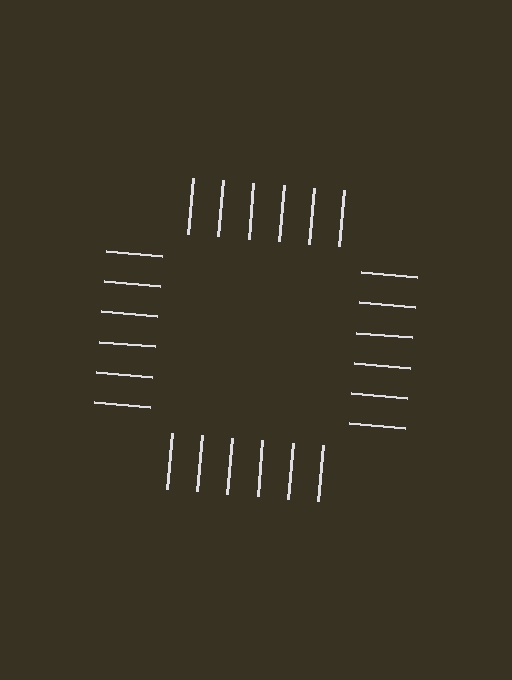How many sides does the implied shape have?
4 sides — the line-ends trace a square.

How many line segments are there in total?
24 — 6 along each of the 4 edges.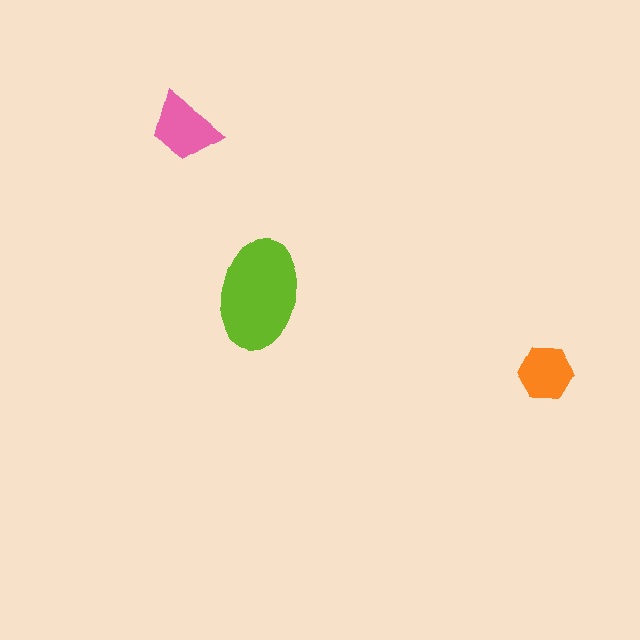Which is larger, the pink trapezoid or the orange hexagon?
The pink trapezoid.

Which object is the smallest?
The orange hexagon.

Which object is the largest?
The lime ellipse.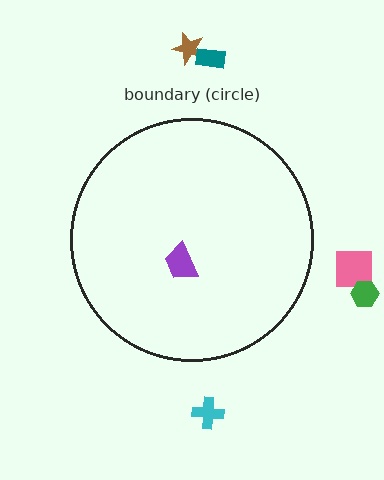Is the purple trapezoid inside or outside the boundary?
Inside.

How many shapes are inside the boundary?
1 inside, 5 outside.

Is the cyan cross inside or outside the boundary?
Outside.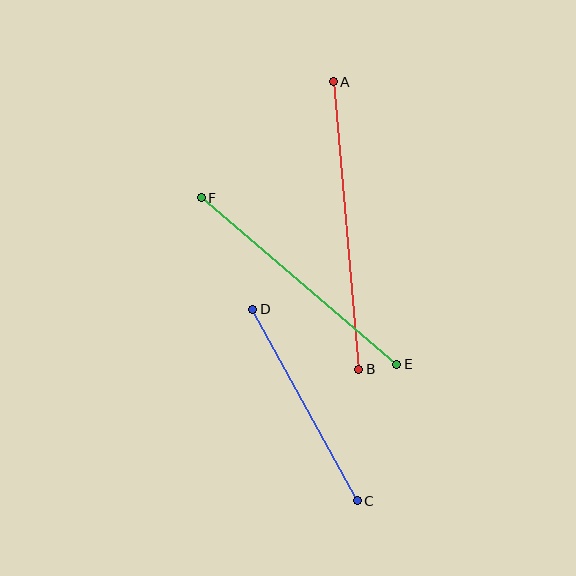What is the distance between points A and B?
The distance is approximately 289 pixels.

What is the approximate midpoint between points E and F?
The midpoint is at approximately (299, 281) pixels.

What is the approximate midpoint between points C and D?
The midpoint is at approximately (305, 405) pixels.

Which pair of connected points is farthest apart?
Points A and B are farthest apart.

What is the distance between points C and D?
The distance is approximately 218 pixels.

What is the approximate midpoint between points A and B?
The midpoint is at approximately (346, 225) pixels.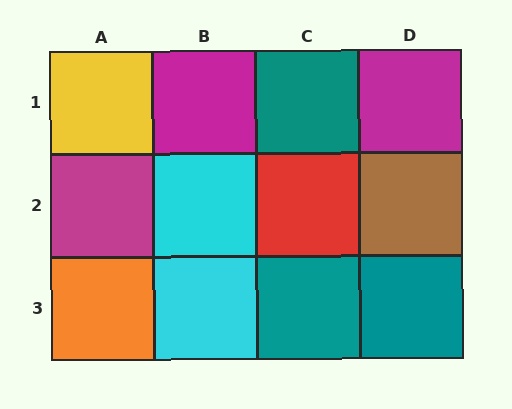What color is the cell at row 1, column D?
Magenta.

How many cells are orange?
1 cell is orange.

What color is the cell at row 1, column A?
Yellow.